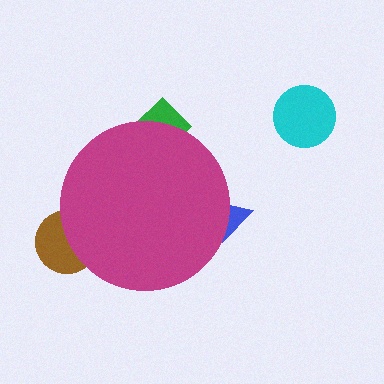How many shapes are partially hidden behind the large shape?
3 shapes are partially hidden.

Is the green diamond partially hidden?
Yes, the green diamond is partially hidden behind the magenta circle.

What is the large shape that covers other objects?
A magenta circle.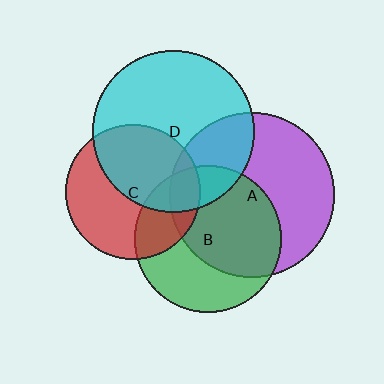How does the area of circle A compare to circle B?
Approximately 1.3 times.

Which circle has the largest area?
Circle A (purple).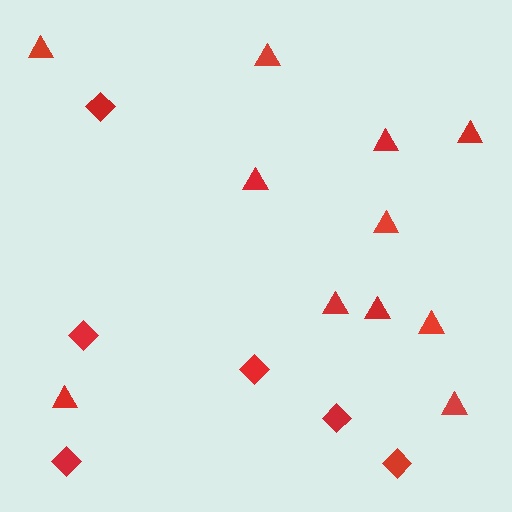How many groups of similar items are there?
There are 2 groups: one group of triangles (11) and one group of diamonds (6).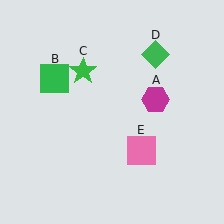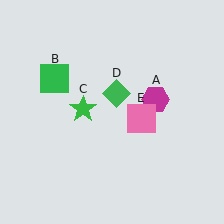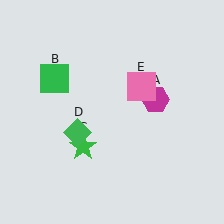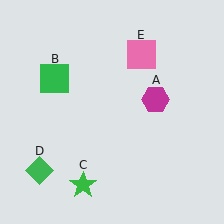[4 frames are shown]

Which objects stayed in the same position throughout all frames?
Magenta hexagon (object A) and green square (object B) remained stationary.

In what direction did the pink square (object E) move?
The pink square (object E) moved up.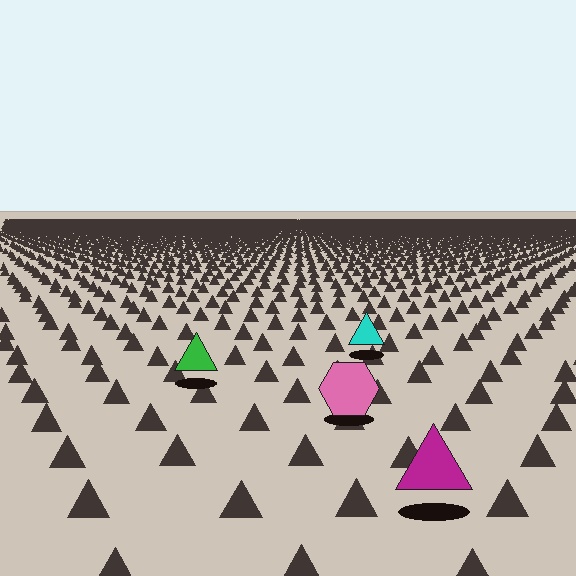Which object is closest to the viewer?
The magenta triangle is closest. The texture marks near it are larger and more spread out.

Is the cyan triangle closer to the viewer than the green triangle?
No. The green triangle is closer — you can tell from the texture gradient: the ground texture is coarser near it.